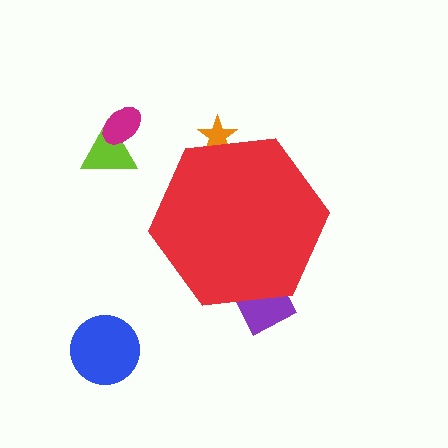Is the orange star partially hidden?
Yes, the orange star is partially hidden behind the red hexagon.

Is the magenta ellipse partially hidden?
No, the magenta ellipse is fully visible.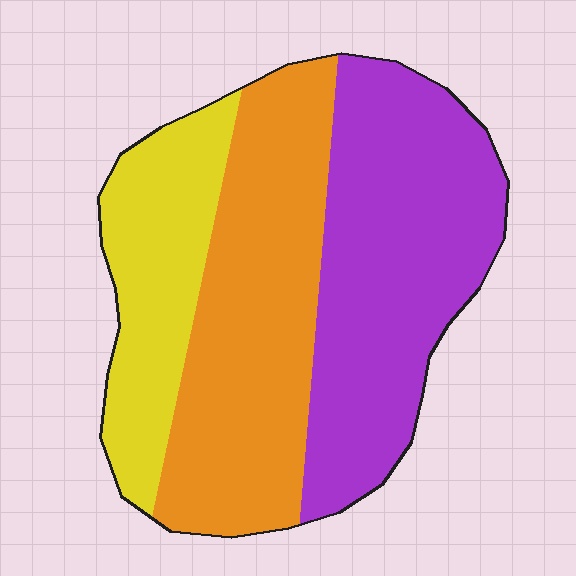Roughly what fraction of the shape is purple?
Purple takes up between a third and a half of the shape.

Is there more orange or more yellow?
Orange.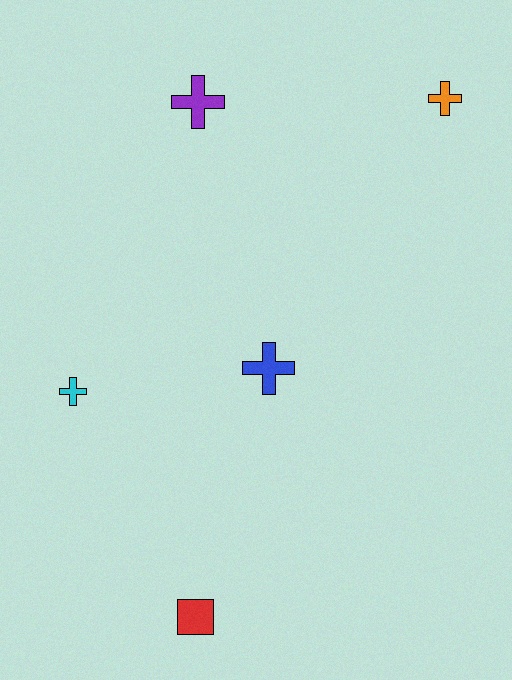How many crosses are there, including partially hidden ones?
There are 4 crosses.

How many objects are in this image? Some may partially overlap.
There are 5 objects.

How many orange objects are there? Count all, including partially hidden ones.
There is 1 orange object.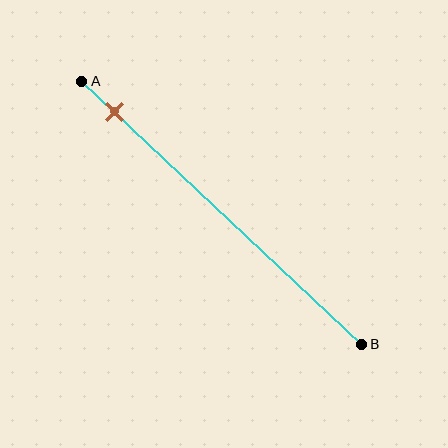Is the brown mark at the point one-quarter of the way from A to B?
No, the mark is at about 10% from A, not at the 25% one-quarter point.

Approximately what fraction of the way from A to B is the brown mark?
The brown mark is approximately 10% of the way from A to B.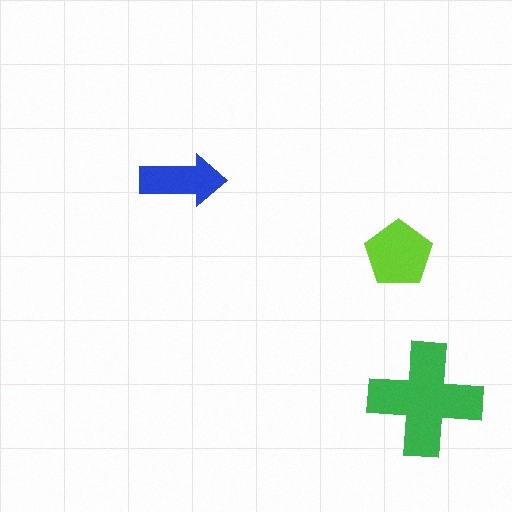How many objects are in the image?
There are 3 objects in the image.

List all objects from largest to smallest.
The green cross, the lime pentagon, the blue arrow.